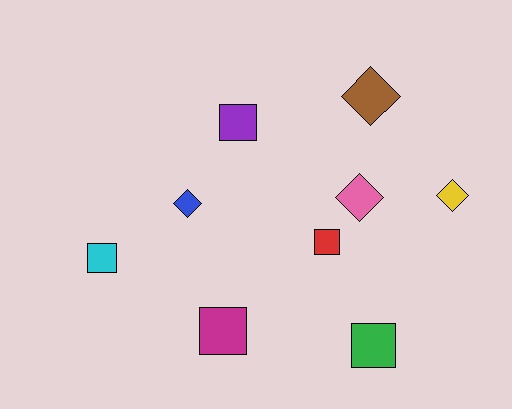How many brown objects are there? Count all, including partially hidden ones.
There is 1 brown object.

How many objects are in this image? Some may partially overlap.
There are 9 objects.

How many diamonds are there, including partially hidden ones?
There are 4 diamonds.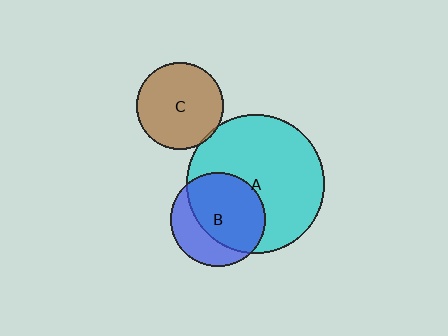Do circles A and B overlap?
Yes.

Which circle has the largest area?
Circle A (cyan).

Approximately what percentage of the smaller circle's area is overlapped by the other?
Approximately 65%.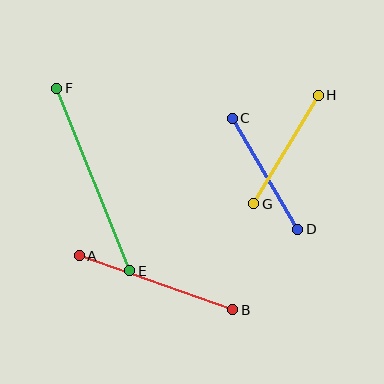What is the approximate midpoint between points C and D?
The midpoint is at approximately (265, 174) pixels.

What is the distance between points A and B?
The distance is approximately 163 pixels.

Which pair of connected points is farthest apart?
Points E and F are farthest apart.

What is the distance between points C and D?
The distance is approximately 129 pixels.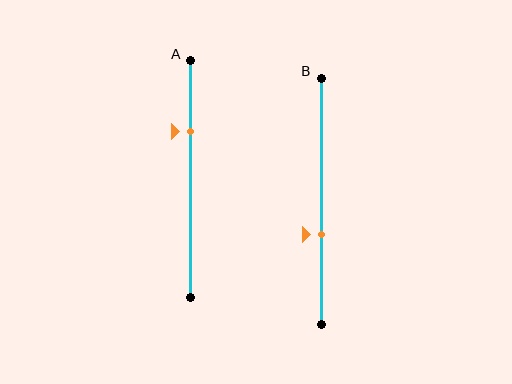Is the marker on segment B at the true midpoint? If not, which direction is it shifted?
No, the marker on segment B is shifted downward by about 13% of the segment length.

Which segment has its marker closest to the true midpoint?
Segment B has its marker closest to the true midpoint.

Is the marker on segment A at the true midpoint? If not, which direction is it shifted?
No, the marker on segment A is shifted upward by about 20% of the segment length.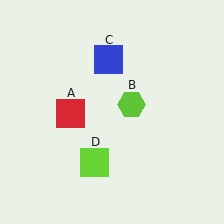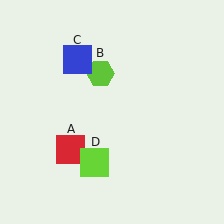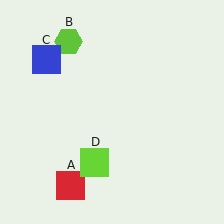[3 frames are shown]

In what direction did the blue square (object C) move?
The blue square (object C) moved left.